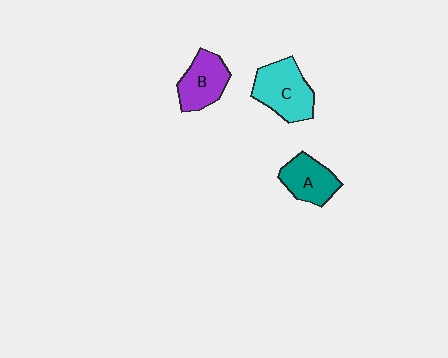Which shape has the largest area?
Shape C (cyan).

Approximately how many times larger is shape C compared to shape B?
Approximately 1.2 times.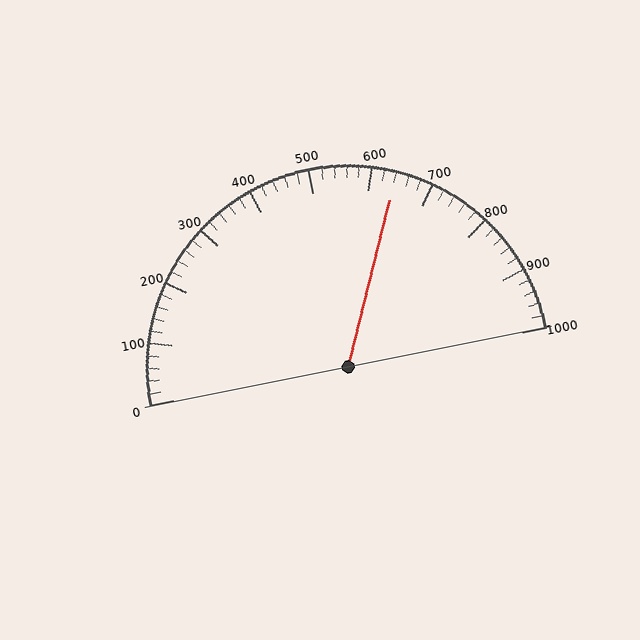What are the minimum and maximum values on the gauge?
The gauge ranges from 0 to 1000.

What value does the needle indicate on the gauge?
The needle indicates approximately 640.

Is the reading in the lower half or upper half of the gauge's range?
The reading is in the upper half of the range (0 to 1000).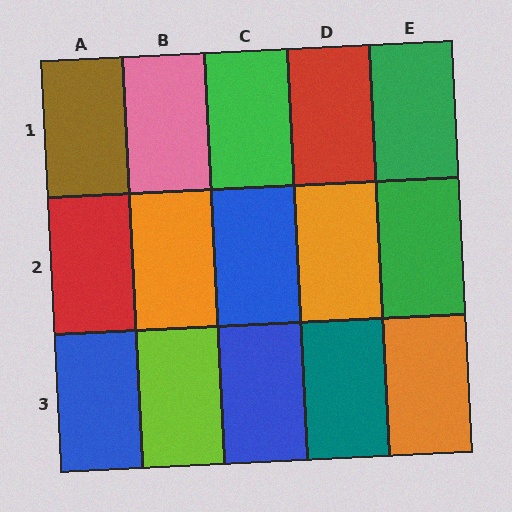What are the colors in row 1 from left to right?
Brown, pink, green, red, green.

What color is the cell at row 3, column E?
Orange.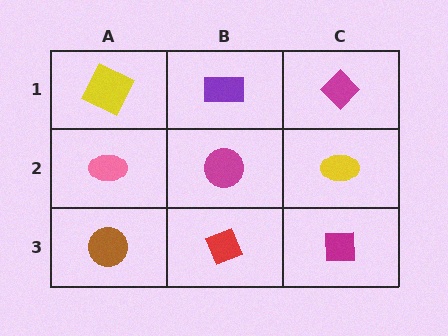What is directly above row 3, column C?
A yellow ellipse.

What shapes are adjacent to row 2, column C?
A magenta diamond (row 1, column C), a magenta square (row 3, column C), a magenta circle (row 2, column B).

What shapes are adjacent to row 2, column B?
A purple rectangle (row 1, column B), a red diamond (row 3, column B), a pink ellipse (row 2, column A), a yellow ellipse (row 2, column C).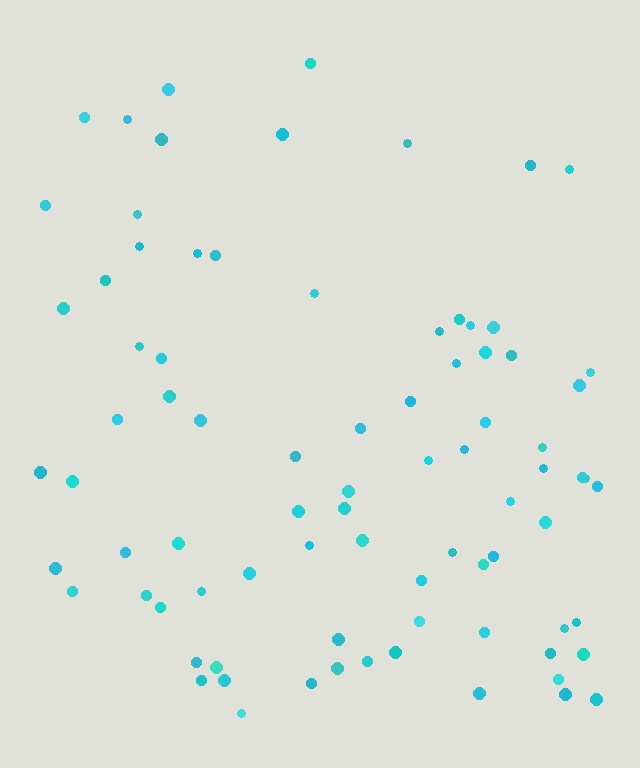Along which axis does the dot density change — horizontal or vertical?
Vertical.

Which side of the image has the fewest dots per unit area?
The top.